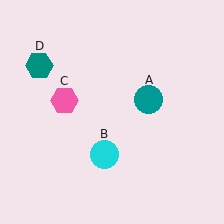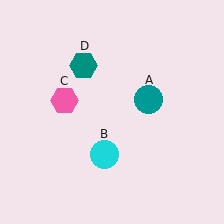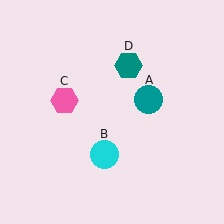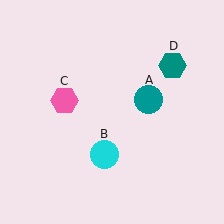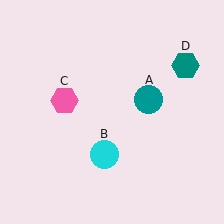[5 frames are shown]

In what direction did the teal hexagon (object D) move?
The teal hexagon (object D) moved right.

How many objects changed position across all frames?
1 object changed position: teal hexagon (object D).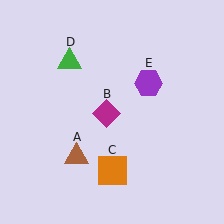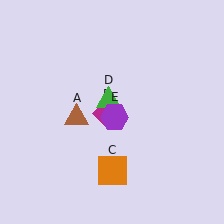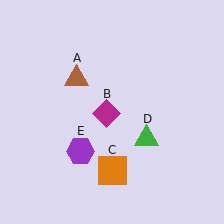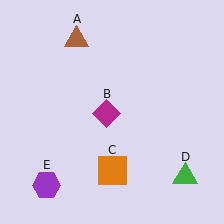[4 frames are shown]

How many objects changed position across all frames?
3 objects changed position: brown triangle (object A), green triangle (object D), purple hexagon (object E).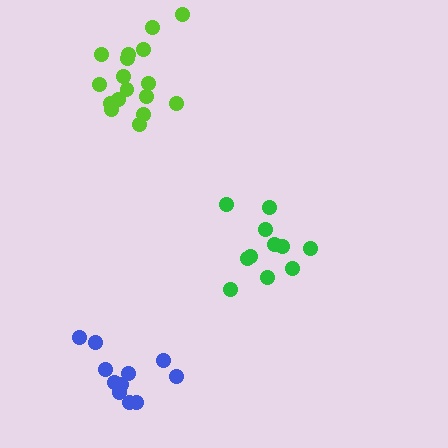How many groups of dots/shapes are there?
There are 3 groups.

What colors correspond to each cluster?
The clusters are colored: green, lime, blue.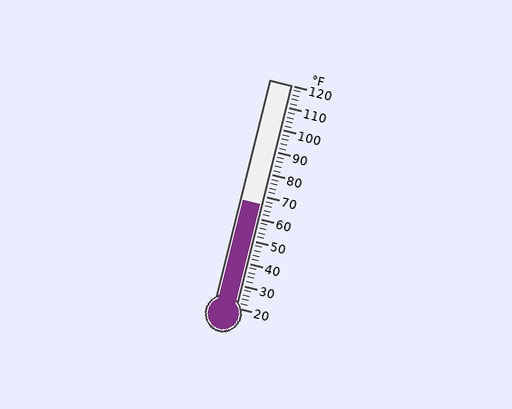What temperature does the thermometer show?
The thermometer shows approximately 66°F.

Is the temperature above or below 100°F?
The temperature is below 100°F.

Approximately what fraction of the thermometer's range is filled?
The thermometer is filled to approximately 45% of its range.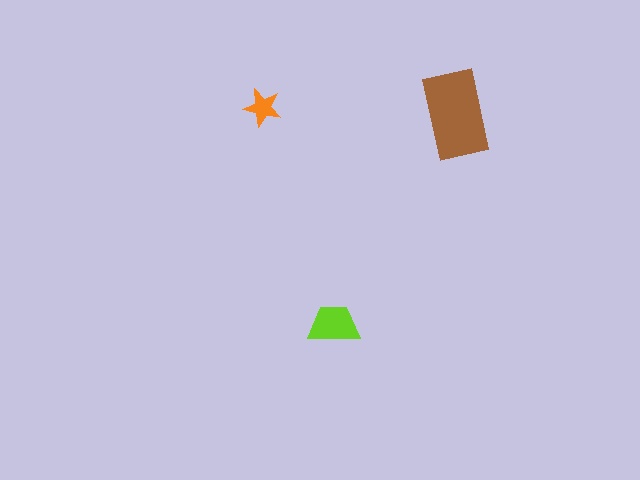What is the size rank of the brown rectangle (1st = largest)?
1st.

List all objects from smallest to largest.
The orange star, the lime trapezoid, the brown rectangle.